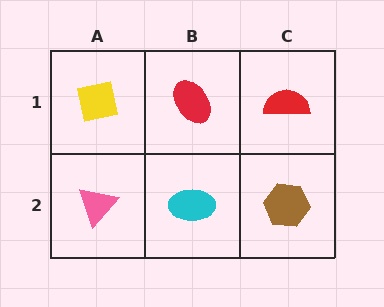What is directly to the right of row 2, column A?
A cyan ellipse.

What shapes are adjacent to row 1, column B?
A cyan ellipse (row 2, column B), a yellow square (row 1, column A), a red semicircle (row 1, column C).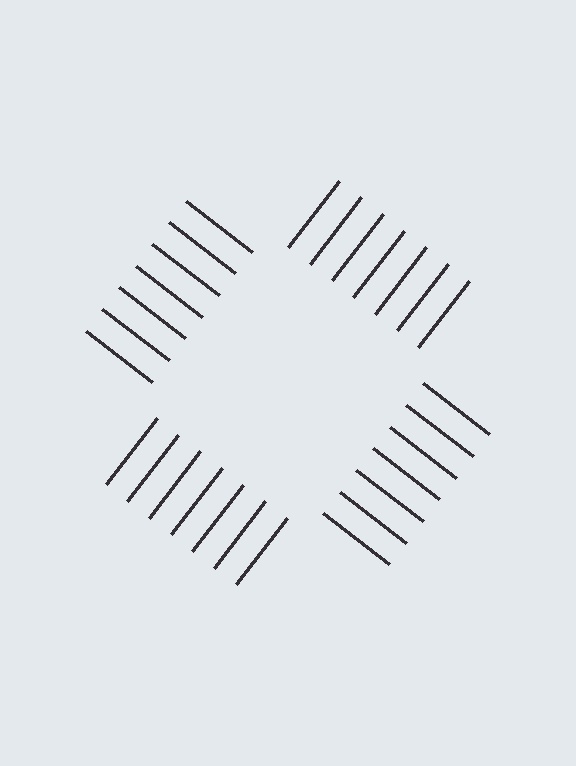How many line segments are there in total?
28 — 7 along each of the 4 edges.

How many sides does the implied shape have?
4 sides — the line-ends trace a square.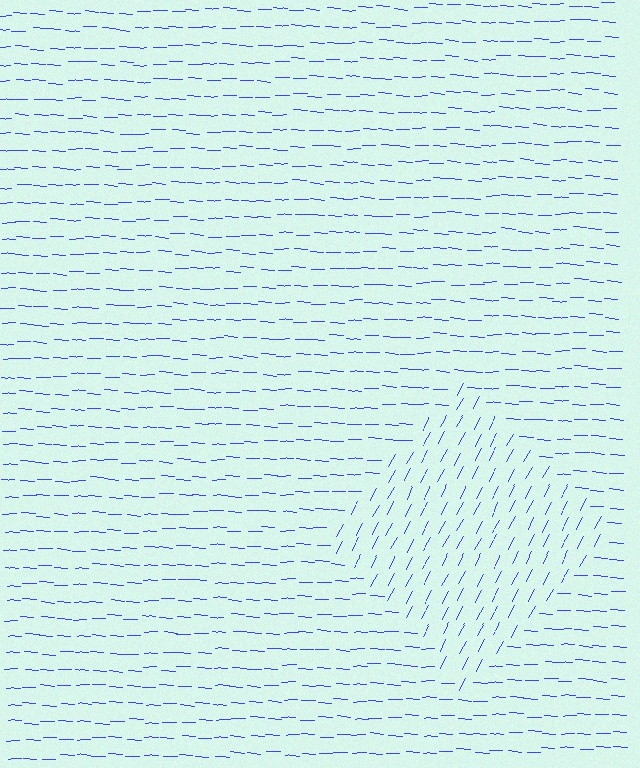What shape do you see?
I see a diamond.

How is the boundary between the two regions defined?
The boundary is defined purely by a change in line orientation (approximately 65 degrees difference). All lines are the same color and thickness.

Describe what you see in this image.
The image is filled with small blue line segments. A diamond region in the image has lines oriented differently from the surrounding lines, creating a visible texture boundary.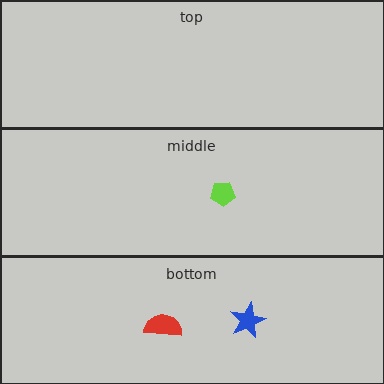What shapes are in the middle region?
The lime pentagon.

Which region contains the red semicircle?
The bottom region.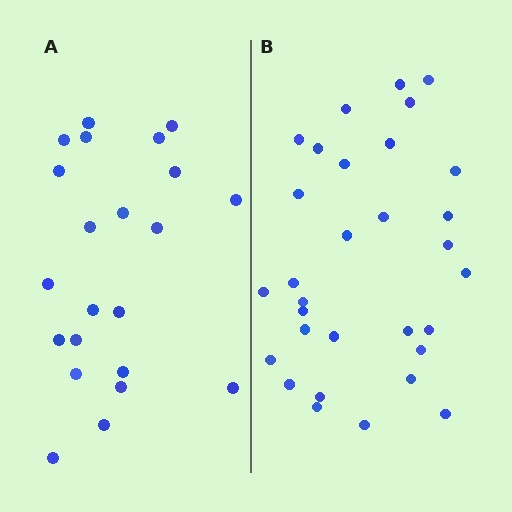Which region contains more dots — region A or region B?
Region B (the right region) has more dots.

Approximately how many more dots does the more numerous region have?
Region B has roughly 8 or so more dots than region A.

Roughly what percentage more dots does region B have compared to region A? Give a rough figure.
About 40% more.